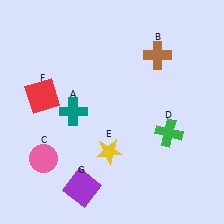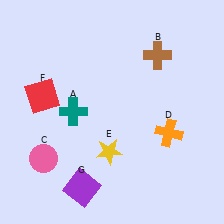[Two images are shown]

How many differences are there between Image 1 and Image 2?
There is 1 difference between the two images.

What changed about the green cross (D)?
In Image 1, D is green. In Image 2, it changed to orange.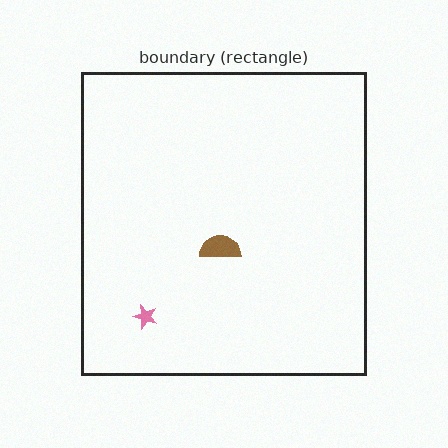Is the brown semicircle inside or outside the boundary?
Inside.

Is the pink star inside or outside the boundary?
Inside.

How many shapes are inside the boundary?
2 inside, 0 outside.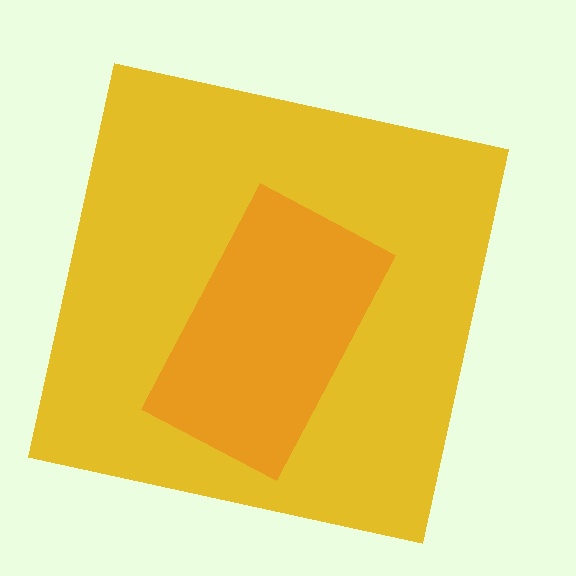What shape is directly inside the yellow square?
The orange rectangle.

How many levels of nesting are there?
2.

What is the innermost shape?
The orange rectangle.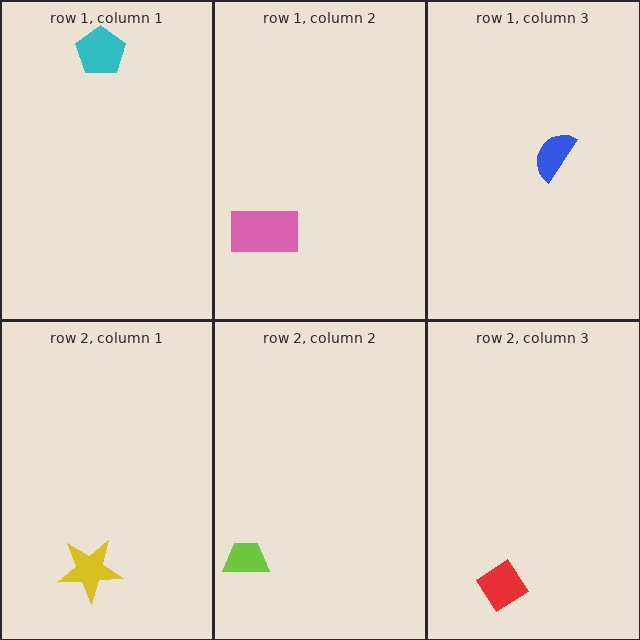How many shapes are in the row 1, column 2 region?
1.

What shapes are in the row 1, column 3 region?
The blue semicircle.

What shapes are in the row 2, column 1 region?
The yellow star.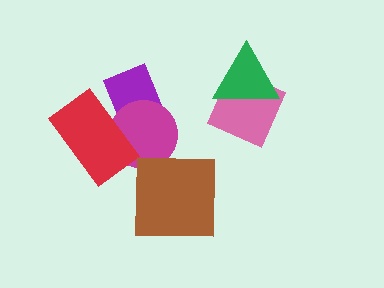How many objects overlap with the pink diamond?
1 object overlaps with the pink diamond.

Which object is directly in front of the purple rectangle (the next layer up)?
The magenta circle is directly in front of the purple rectangle.